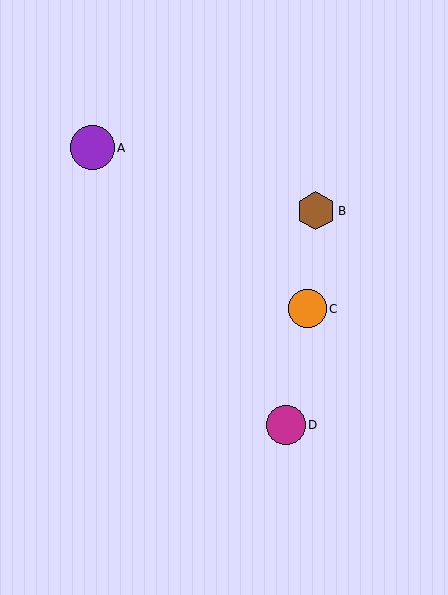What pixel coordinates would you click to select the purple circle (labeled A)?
Click at (92, 148) to select the purple circle A.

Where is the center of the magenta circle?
The center of the magenta circle is at (286, 425).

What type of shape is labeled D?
Shape D is a magenta circle.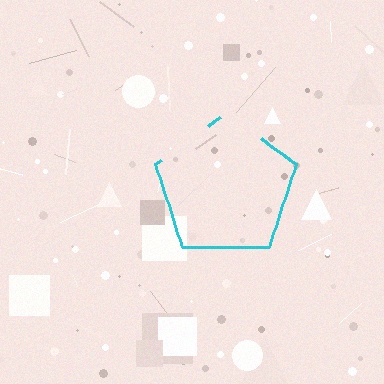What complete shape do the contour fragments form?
The contour fragments form a pentagon.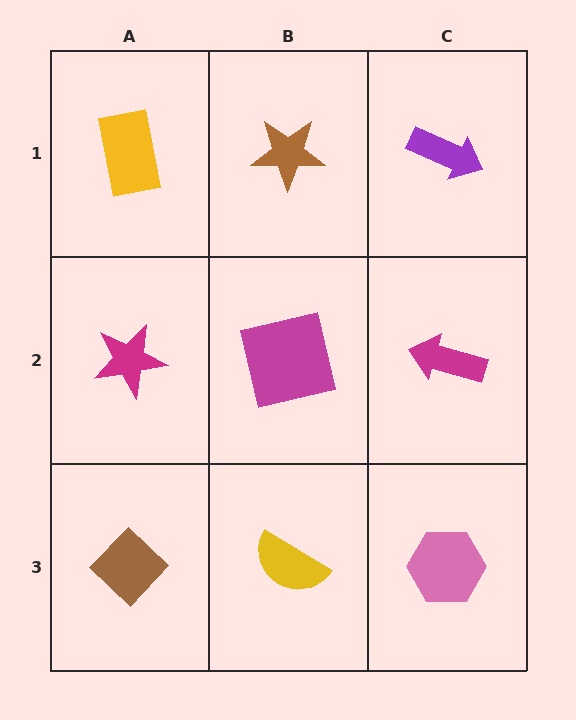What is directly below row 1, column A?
A magenta star.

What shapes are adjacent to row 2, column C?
A purple arrow (row 1, column C), a pink hexagon (row 3, column C), a magenta square (row 2, column B).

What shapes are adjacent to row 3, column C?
A magenta arrow (row 2, column C), a yellow semicircle (row 3, column B).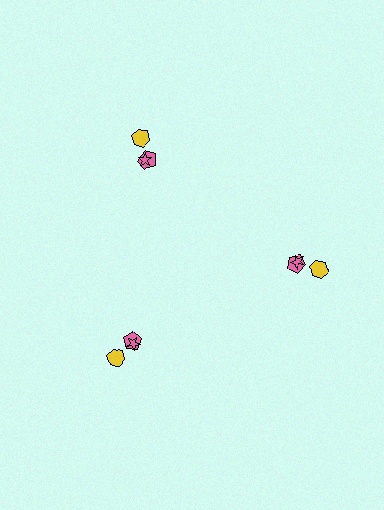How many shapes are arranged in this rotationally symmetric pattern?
There are 9 shapes, arranged in 3 groups of 3.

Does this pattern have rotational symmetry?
Yes, this pattern has 3-fold rotational symmetry. It looks the same after rotating 120 degrees around the center.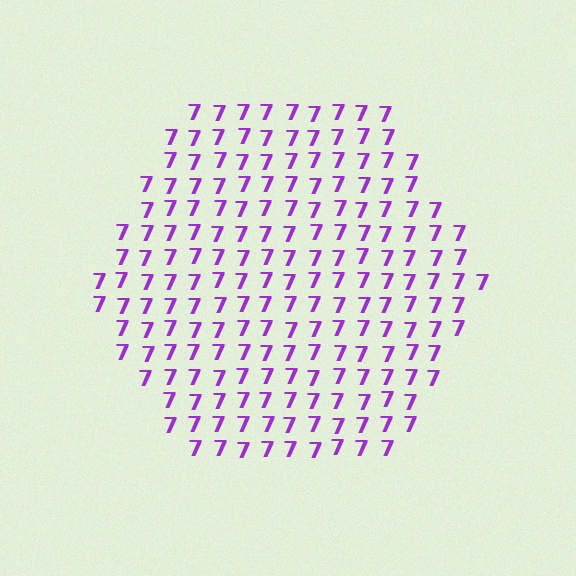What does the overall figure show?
The overall figure shows a hexagon.